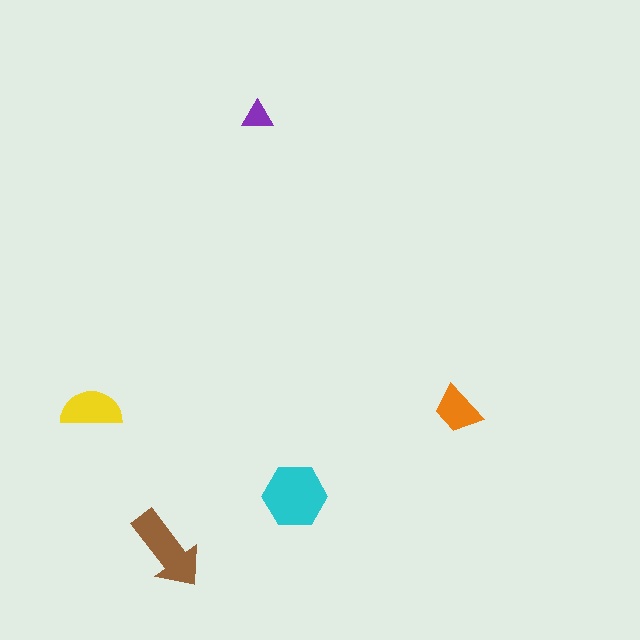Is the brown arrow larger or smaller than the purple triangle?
Larger.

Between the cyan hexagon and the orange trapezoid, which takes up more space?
The cyan hexagon.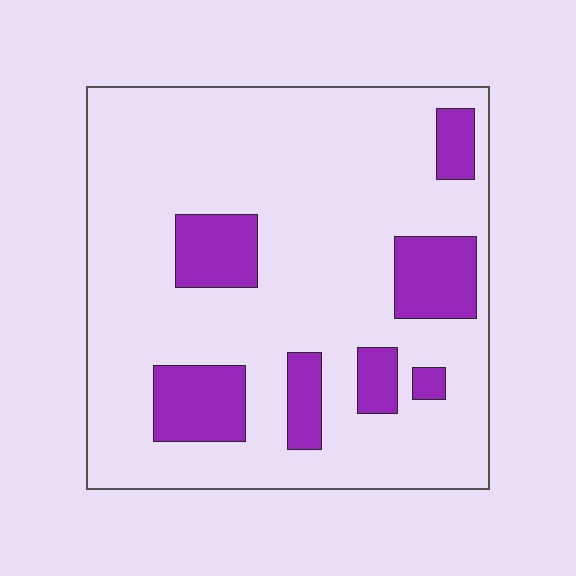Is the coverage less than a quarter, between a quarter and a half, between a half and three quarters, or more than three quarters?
Less than a quarter.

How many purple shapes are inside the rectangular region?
7.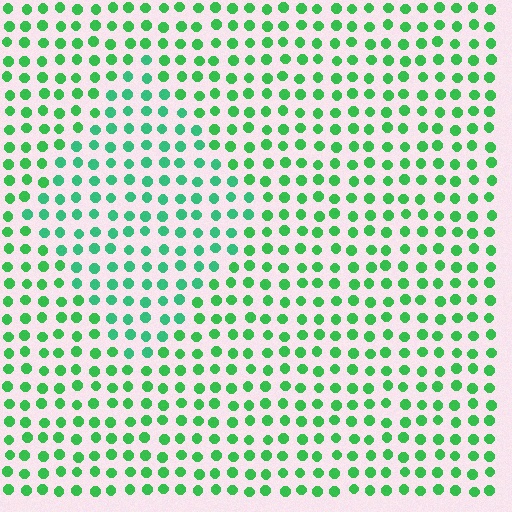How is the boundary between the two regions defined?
The boundary is defined purely by a slight shift in hue (about 21 degrees). Spacing, size, and orientation are identical on both sides.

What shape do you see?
I see a diamond.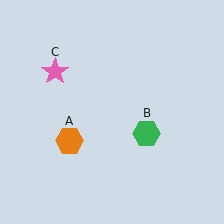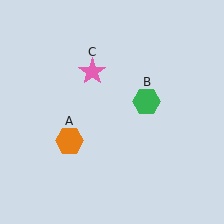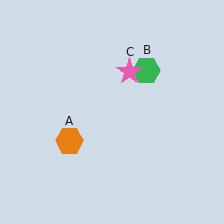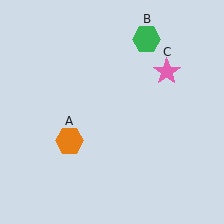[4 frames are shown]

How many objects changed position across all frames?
2 objects changed position: green hexagon (object B), pink star (object C).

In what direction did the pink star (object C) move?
The pink star (object C) moved right.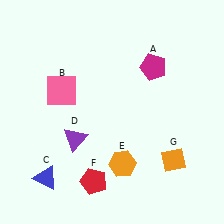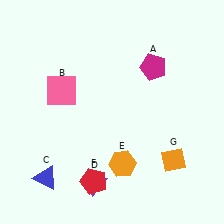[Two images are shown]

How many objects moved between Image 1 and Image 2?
1 object moved between the two images.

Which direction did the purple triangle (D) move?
The purple triangle (D) moved down.